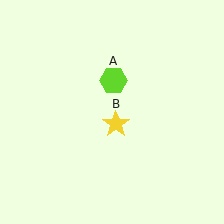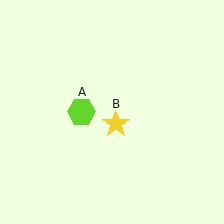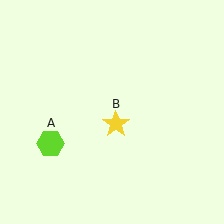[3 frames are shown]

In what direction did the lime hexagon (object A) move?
The lime hexagon (object A) moved down and to the left.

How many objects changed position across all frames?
1 object changed position: lime hexagon (object A).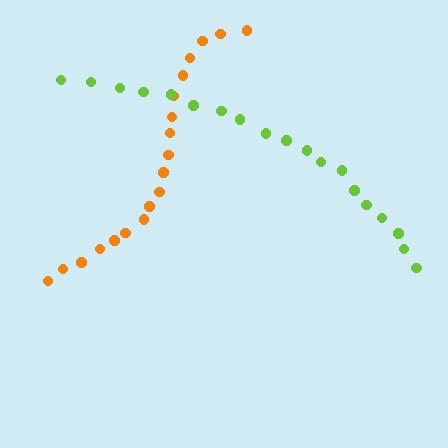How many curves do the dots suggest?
There are 2 distinct paths.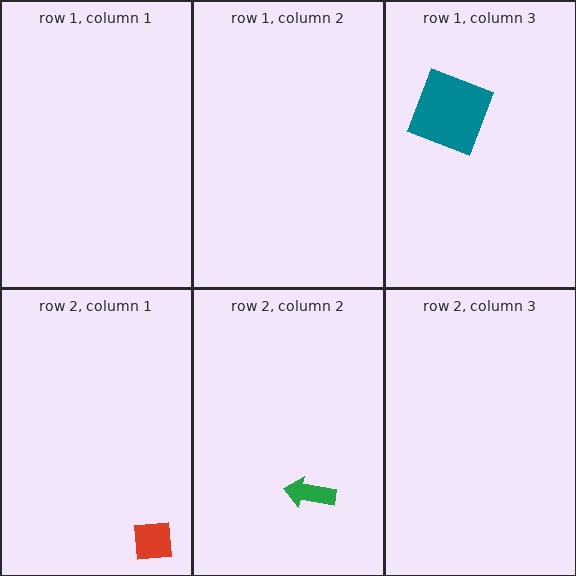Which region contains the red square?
The row 2, column 1 region.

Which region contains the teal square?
The row 1, column 3 region.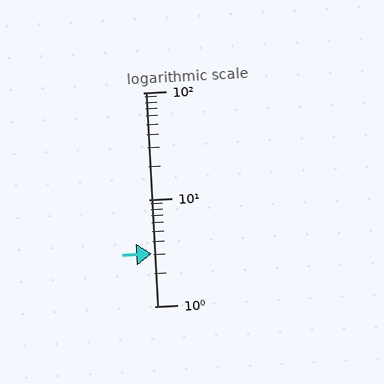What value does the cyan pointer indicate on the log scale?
The pointer indicates approximately 3.1.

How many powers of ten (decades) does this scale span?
The scale spans 2 decades, from 1 to 100.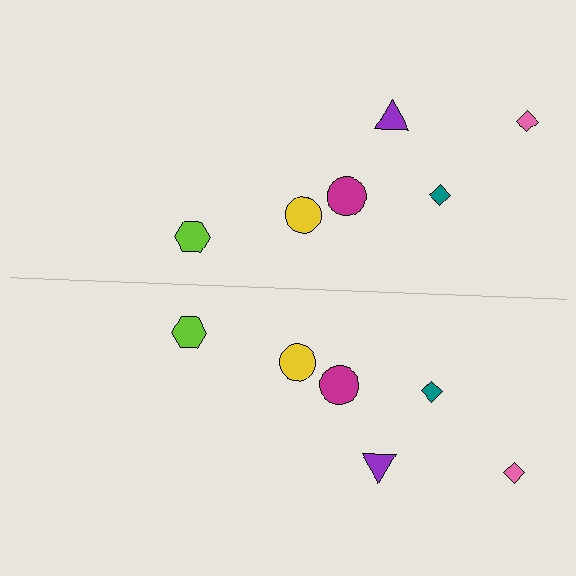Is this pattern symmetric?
Yes, this pattern has bilateral (reflection) symmetry.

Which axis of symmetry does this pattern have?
The pattern has a horizontal axis of symmetry running through the center of the image.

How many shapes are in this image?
There are 12 shapes in this image.